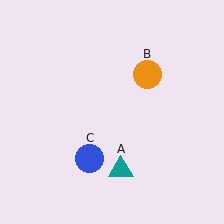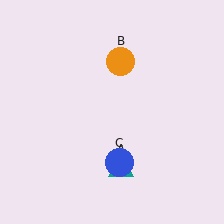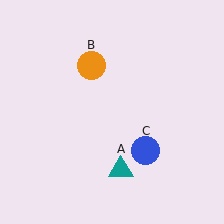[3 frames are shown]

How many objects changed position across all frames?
2 objects changed position: orange circle (object B), blue circle (object C).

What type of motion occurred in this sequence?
The orange circle (object B), blue circle (object C) rotated counterclockwise around the center of the scene.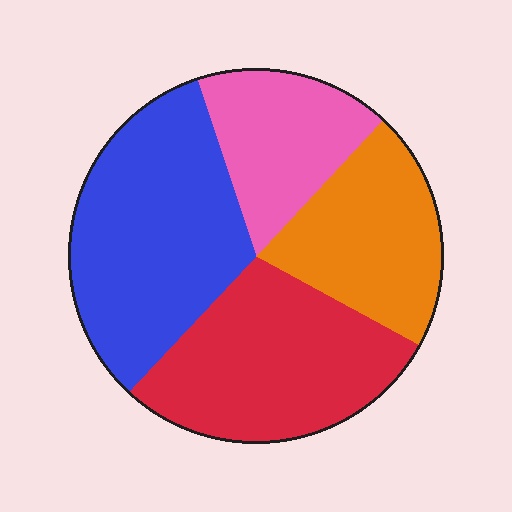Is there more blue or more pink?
Blue.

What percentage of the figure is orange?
Orange takes up about one fifth (1/5) of the figure.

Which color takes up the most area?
Blue, at roughly 35%.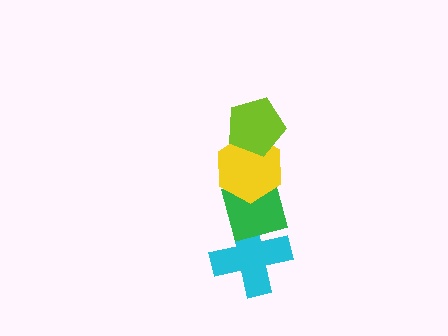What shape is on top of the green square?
The yellow hexagon is on top of the green square.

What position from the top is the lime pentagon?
The lime pentagon is 1st from the top.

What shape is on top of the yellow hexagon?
The lime pentagon is on top of the yellow hexagon.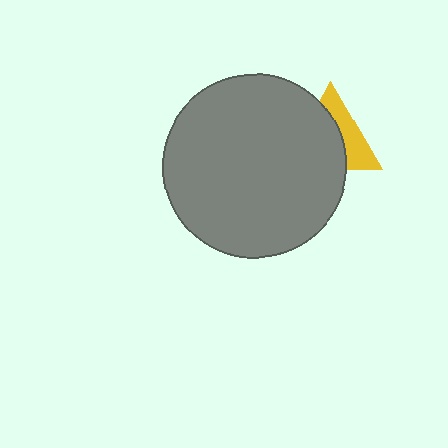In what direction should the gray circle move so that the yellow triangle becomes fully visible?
The gray circle should move left. That is the shortest direction to clear the overlap and leave the yellow triangle fully visible.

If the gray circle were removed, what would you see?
You would see the complete yellow triangle.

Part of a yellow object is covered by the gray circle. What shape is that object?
It is a triangle.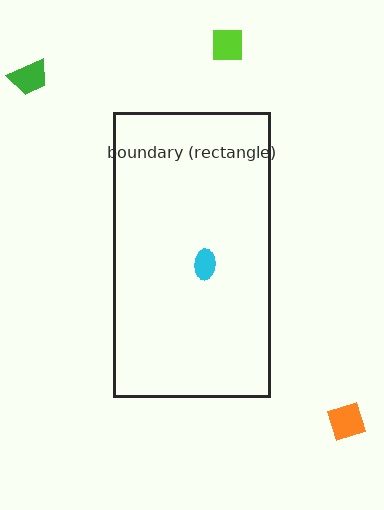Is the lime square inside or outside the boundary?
Outside.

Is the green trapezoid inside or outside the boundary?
Outside.